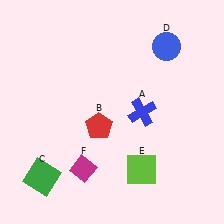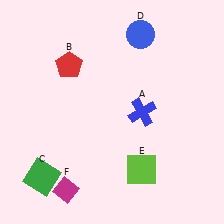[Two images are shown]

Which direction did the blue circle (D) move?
The blue circle (D) moved left.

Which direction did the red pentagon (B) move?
The red pentagon (B) moved up.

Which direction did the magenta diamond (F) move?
The magenta diamond (F) moved down.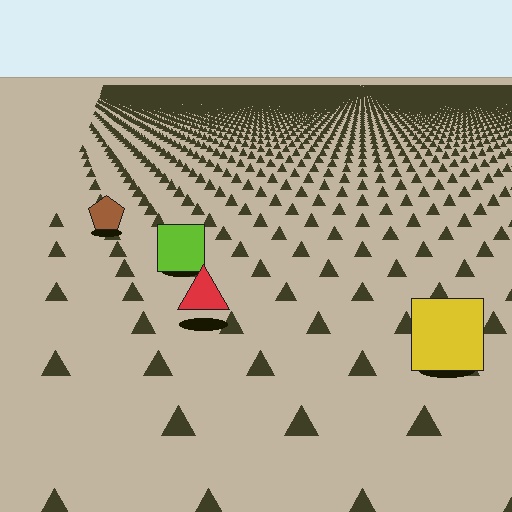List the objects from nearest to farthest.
From nearest to farthest: the yellow square, the red triangle, the lime square, the brown pentagon.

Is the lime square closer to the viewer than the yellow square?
No. The yellow square is closer — you can tell from the texture gradient: the ground texture is coarser near it.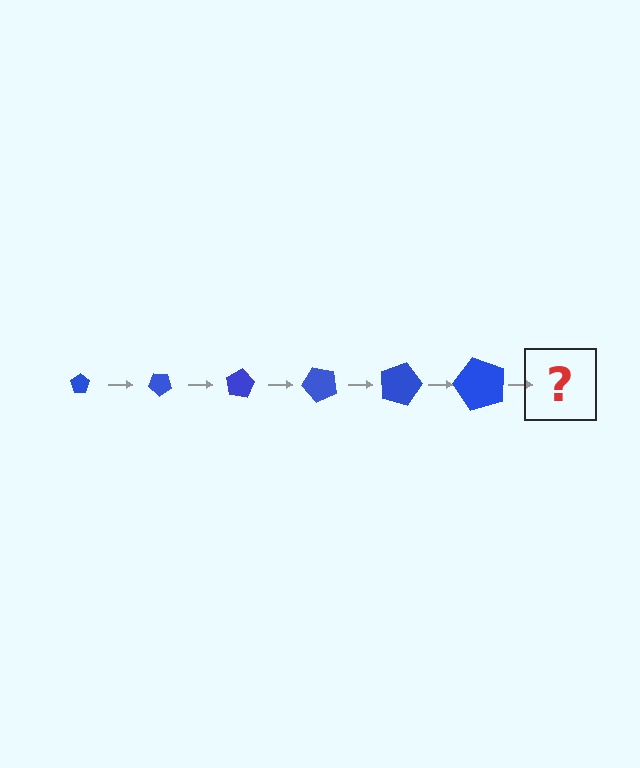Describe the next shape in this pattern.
It should be a pentagon, larger than the previous one and rotated 240 degrees from the start.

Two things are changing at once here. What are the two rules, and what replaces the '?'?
The two rules are that the pentagon grows larger each step and it rotates 40 degrees each step. The '?' should be a pentagon, larger than the previous one and rotated 240 degrees from the start.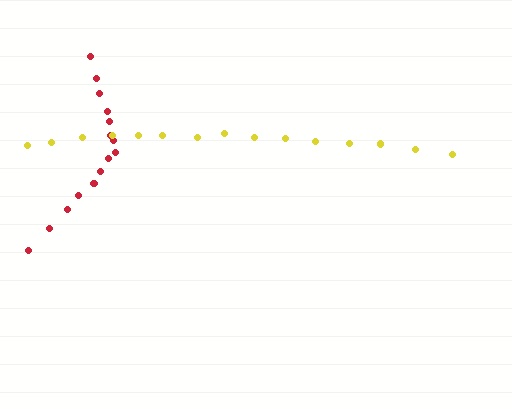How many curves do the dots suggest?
There are 2 distinct paths.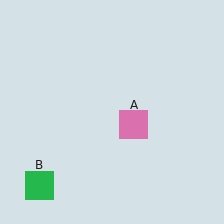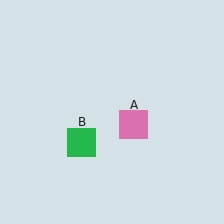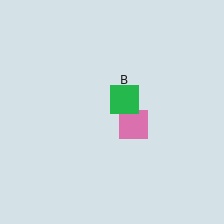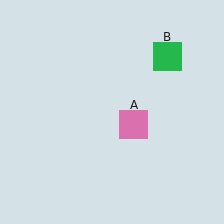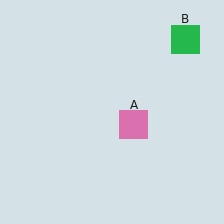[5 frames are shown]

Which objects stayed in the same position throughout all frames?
Pink square (object A) remained stationary.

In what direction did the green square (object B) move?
The green square (object B) moved up and to the right.